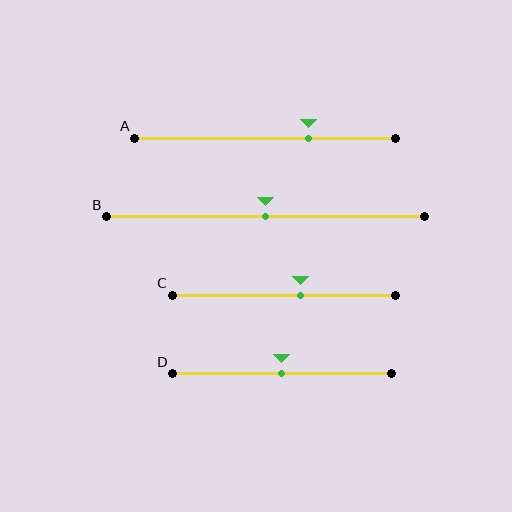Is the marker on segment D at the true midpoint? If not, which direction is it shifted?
Yes, the marker on segment D is at the true midpoint.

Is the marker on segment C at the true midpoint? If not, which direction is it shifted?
No, the marker on segment C is shifted to the right by about 8% of the segment length.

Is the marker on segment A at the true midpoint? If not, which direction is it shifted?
No, the marker on segment A is shifted to the right by about 17% of the segment length.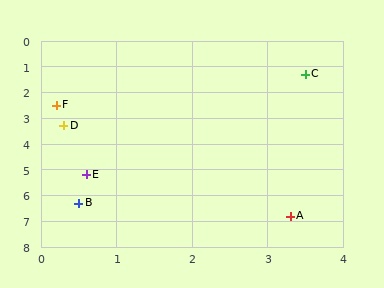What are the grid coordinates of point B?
Point B is at approximately (0.5, 6.3).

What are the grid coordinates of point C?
Point C is at approximately (3.5, 1.3).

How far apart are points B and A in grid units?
Points B and A are about 2.8 grid units apart.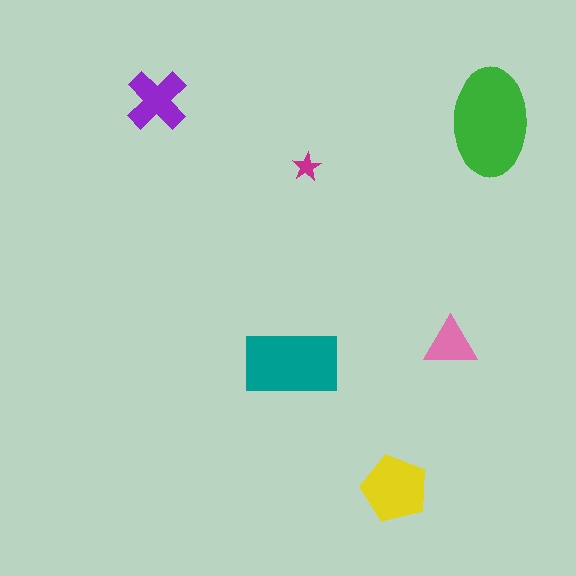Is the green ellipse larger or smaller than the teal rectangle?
Larger.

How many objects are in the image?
There are 6 objects in the image.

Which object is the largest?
The green ellipse.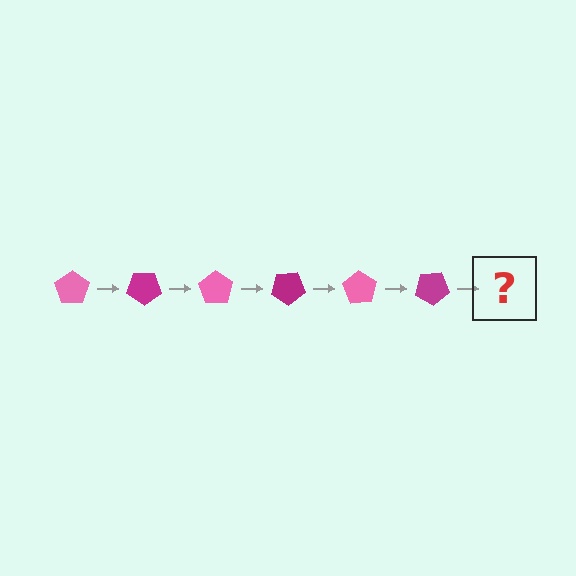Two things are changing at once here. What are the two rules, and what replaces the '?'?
The two rules are that it rotates 35 degrees each step and the color cycles through pink and magenta. The '?' should be a pink pentagon, rotated 210 degrees from the start.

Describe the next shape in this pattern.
It should be a pink pentagon, rotated 210 degrees from the start.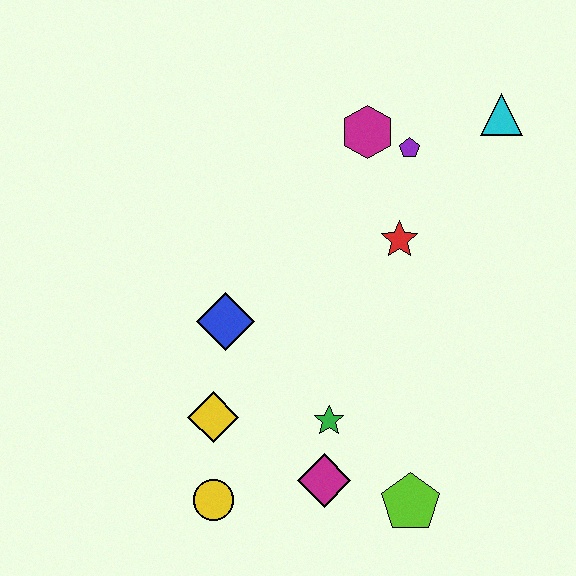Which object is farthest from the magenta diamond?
The cyan triangle is farthest from the magenta diamond.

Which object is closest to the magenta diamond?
The green star is closest to the magenta diamond.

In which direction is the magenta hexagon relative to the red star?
The magenta hexagon is above the red star.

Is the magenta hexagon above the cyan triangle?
No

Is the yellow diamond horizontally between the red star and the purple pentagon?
No